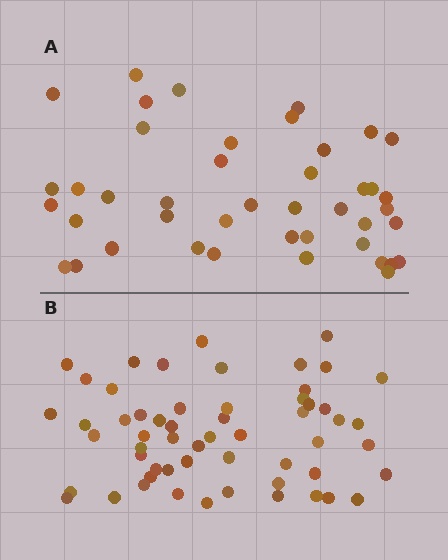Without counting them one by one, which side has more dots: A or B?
Region B (the bottom region) has more dots.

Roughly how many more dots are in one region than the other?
Region B has approximately 15 more dots than region A.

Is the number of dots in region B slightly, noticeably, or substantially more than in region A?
Region B has noticeably more, but not dramatically so. The ratio is roughly 1.3 to 1.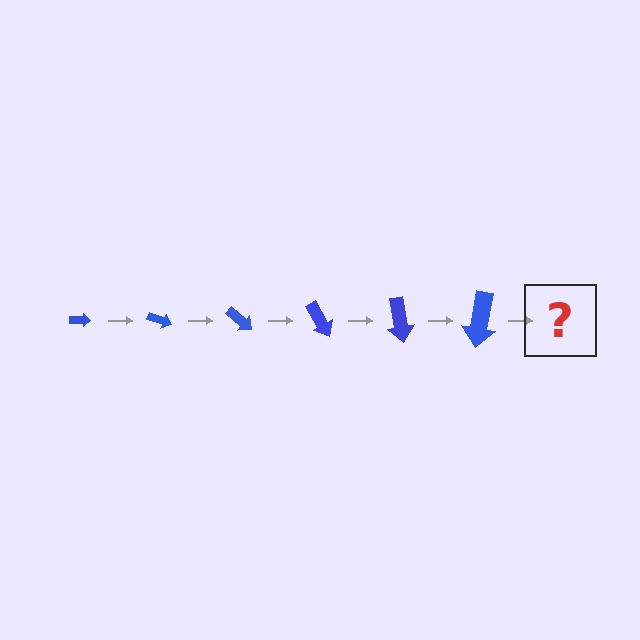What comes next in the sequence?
The next element should be an arrow, larger than the previous one and rotated 120 degrees from the start.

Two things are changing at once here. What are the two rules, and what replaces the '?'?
The two rules are that the arrow grows larger each step and it rotates 20 degrees each step. The '?' should be an arrow, larger than the previous one and rotated 120 degrees from the start.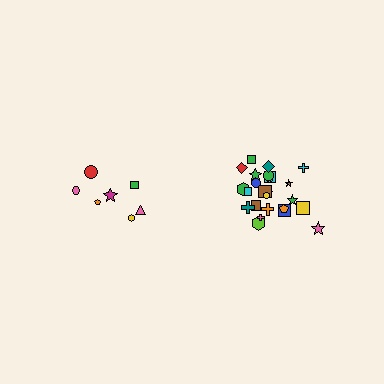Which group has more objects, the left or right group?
The right group.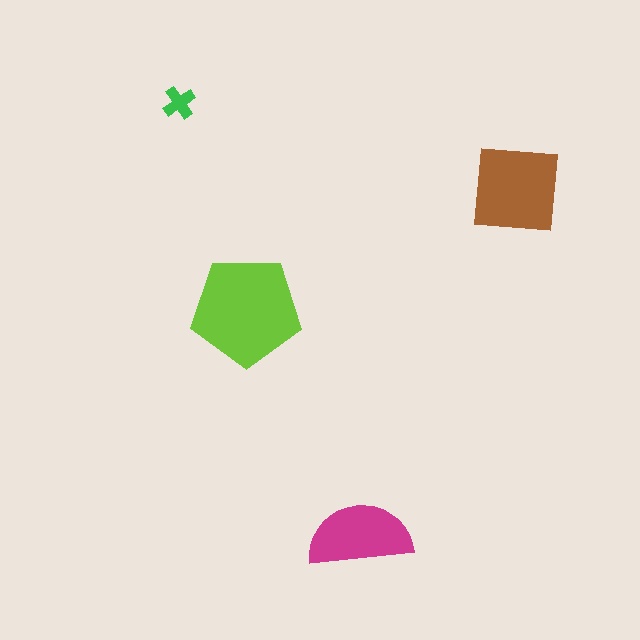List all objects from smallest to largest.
The green cross, the magenta semicircle, the brown square, the lime pentagon.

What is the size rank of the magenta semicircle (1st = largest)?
3rd.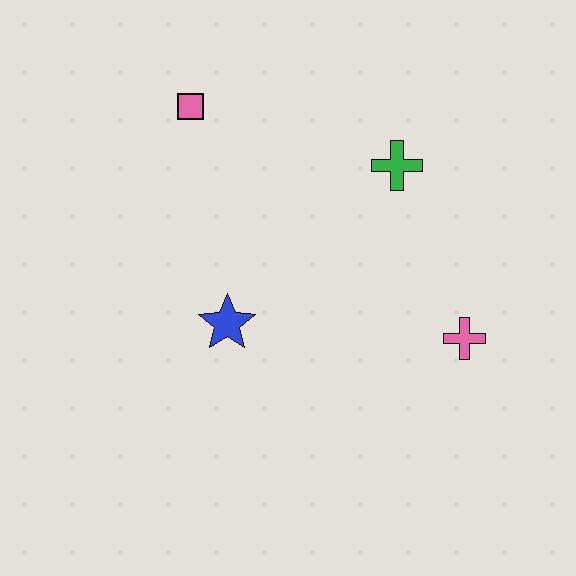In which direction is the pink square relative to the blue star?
The pink square is above the blue star.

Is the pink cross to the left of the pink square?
No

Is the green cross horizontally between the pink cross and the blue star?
Yes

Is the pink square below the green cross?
No